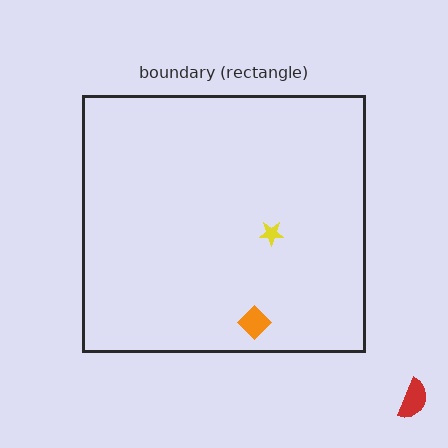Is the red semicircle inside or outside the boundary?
Outside.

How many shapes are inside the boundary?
2 inside, 1 outside.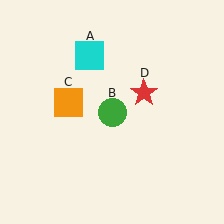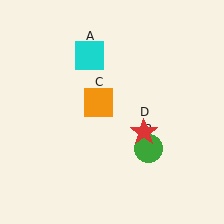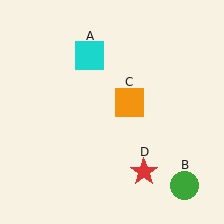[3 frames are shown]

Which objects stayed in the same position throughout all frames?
Cyan square (object A) remained stationary.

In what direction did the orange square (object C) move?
The orange square (object C) moved right.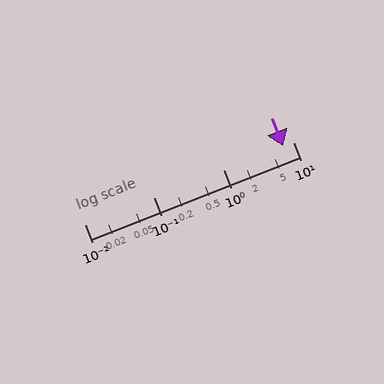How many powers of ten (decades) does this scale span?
The scale spans 3 decades, from 0.01 to 10.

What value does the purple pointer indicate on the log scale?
The pointer indicates approximately 7.3.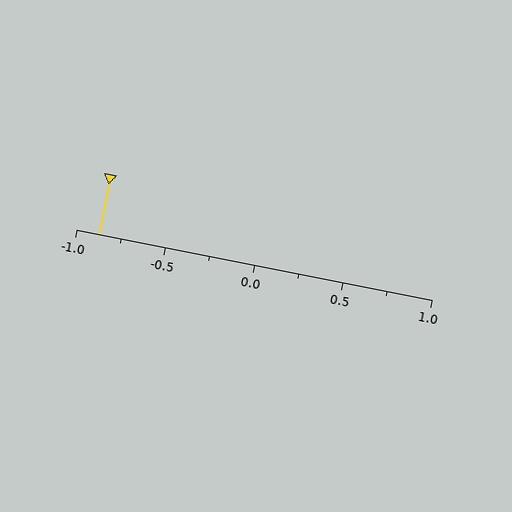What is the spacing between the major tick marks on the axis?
The major ticks are spaced 0.5 apart.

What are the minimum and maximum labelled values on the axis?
The axis runs from -1.0 to 1.0.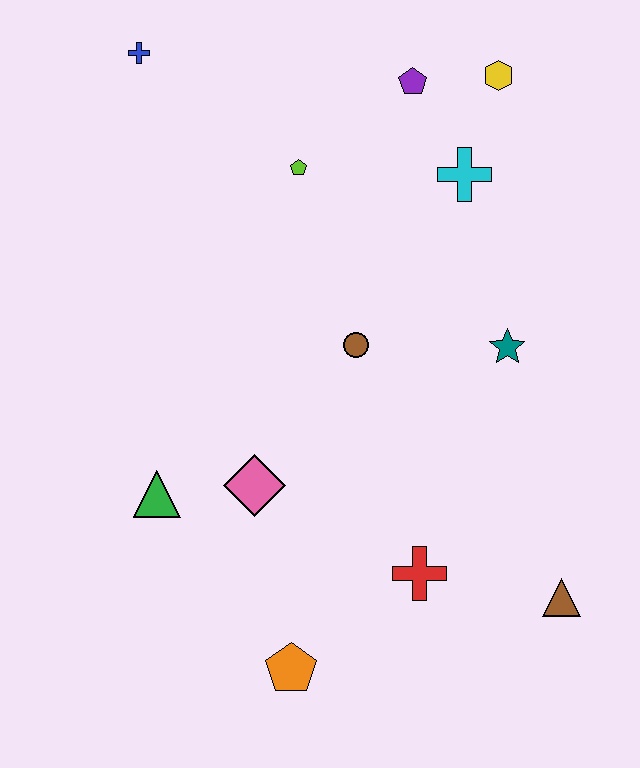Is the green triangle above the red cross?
Yes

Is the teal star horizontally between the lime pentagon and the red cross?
No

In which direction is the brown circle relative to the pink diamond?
The brown circle is above the pink diamond.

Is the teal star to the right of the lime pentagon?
Yes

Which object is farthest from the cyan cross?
The orange pentagon is farthest from the cyan cross.